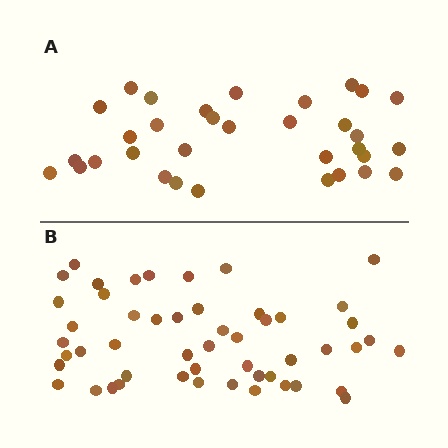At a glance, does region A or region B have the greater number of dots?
Region B (the bottom region) has more dots.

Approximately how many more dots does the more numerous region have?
Region B has approximately 20 more dots than region A.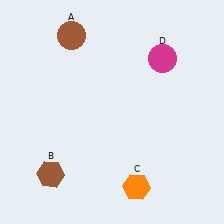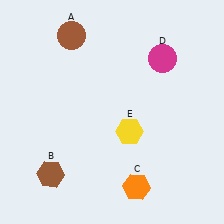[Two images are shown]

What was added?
A yellow hexagon (E) was added in Image 2.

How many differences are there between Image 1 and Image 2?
There is 1 difference between the two images.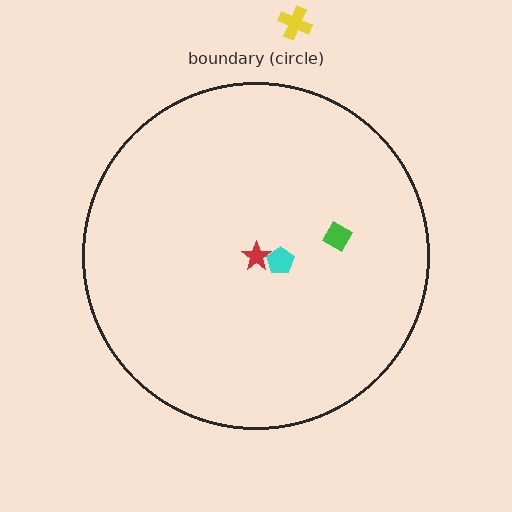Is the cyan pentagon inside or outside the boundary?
Inside.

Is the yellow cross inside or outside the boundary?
Outside.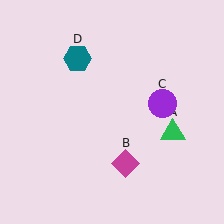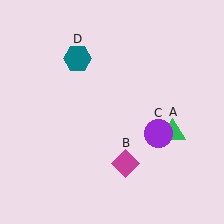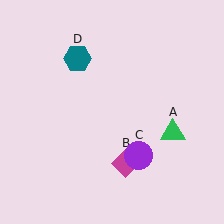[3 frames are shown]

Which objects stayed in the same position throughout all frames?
Green triangle (object A) and magenta diamond (object B) and teal hexagon (object D) remained stationary.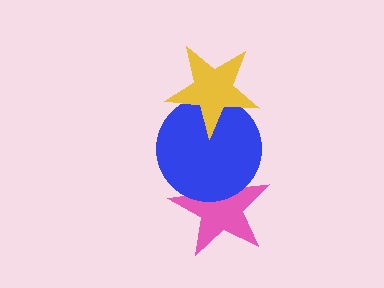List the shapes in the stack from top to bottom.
From top to bottom: the yellow star, the blue circle, the pink star.